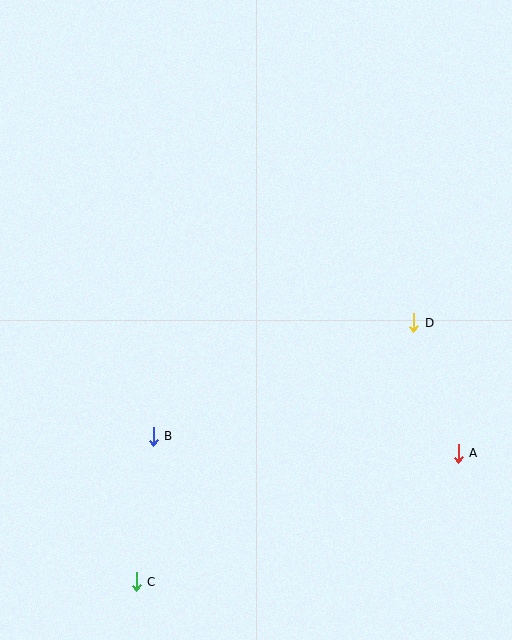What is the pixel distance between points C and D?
The distance between C and D is 380 pixels.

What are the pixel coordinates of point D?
Point D is at (414, 323).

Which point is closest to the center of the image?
Point B at (153, 436) is closest to the center.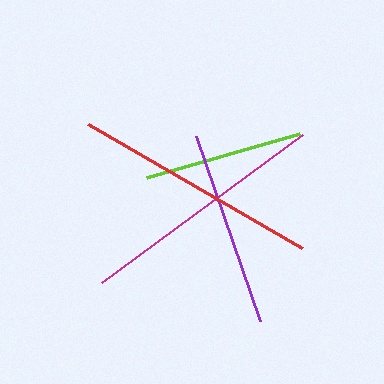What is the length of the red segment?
The red segment is approximately 247 pixels long.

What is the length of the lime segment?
The lime segment is approximately 159 pixels long.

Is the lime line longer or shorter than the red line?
The red line is longer than the lime line.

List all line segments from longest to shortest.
From longest to shortest: magenta, red, purple, lime.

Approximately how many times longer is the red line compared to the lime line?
The red line is approximately 1.6 times the length of the lime line.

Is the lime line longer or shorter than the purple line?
The purple line is longer than the lime line.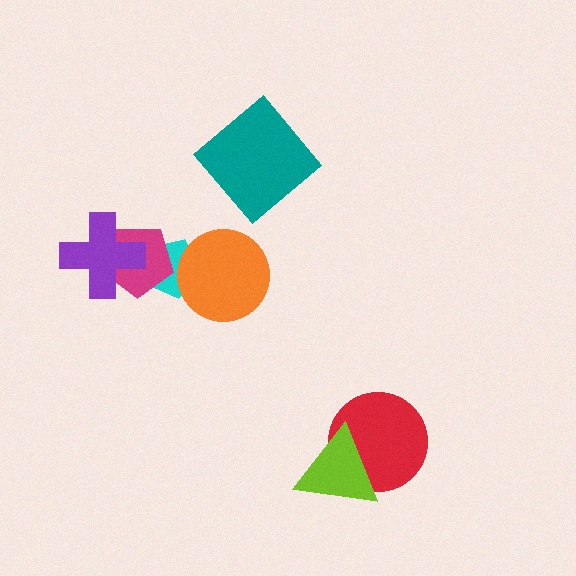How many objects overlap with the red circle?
1 object overlaps with the red circle.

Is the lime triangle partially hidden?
No, no other shape covers it.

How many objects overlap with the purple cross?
1 object overlaps with the purple cross.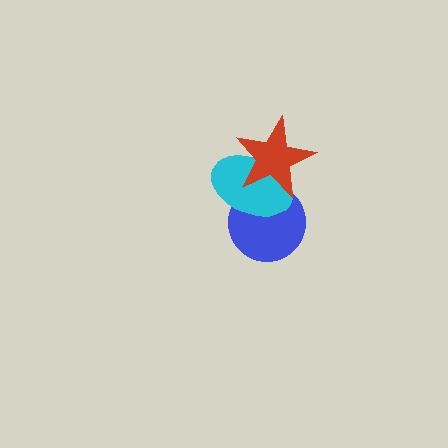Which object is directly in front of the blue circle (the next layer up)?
The cyan ellipse is directly in front of the blue circle.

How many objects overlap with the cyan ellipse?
2 objects overlap with the cyan ellipse.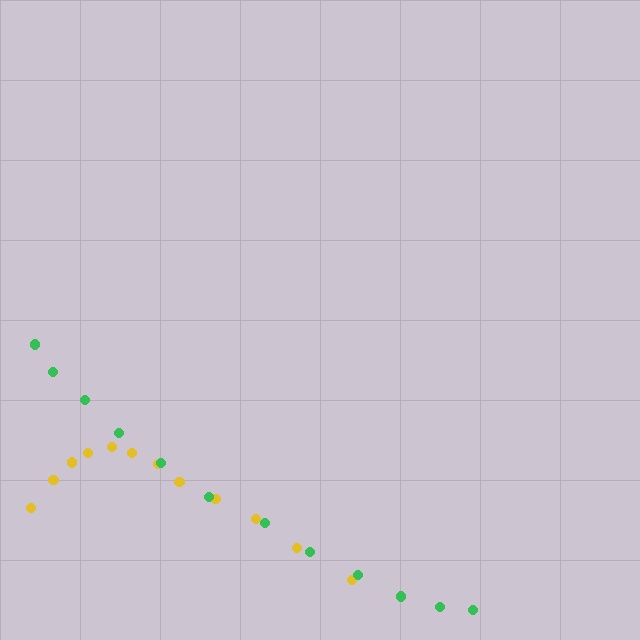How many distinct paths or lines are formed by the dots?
There are 2 distinct paths.